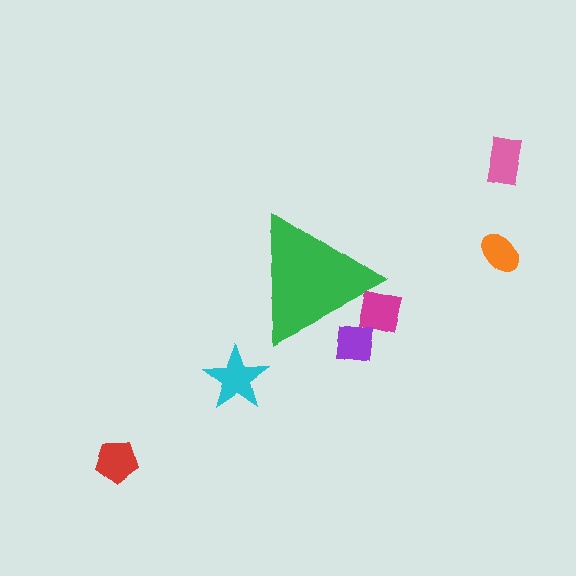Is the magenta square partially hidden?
Yes, the magenta square is partially hidden behind the green triangle.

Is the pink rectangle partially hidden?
No, the pink rectangle is fully visible.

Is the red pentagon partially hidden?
No, the red pentagon is fully visible.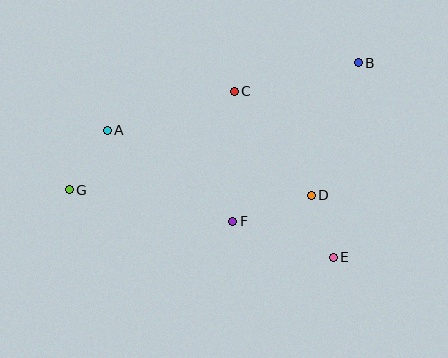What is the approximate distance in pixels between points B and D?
The distance between B and D is approximately 140 pixels.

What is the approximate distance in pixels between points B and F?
The distance between B and F is approximately 202 pixels.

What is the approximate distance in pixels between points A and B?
The distance between A and B is approximately 260 pixels.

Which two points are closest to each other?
Points D and E are closest to each other.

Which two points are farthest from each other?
Points B and G are farthest from each other.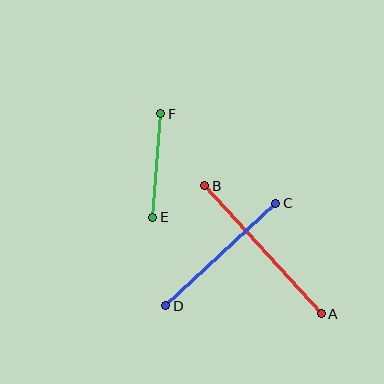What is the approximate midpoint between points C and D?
The midpoint is at approximately (221, 254) pixels.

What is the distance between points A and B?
The distance is approximately 173 pixels.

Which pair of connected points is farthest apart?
Points A and B are farthest apart.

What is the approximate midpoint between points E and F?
The midpoint is at approximately (157, 165) pixels.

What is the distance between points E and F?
The distance is approximately 104 pixels.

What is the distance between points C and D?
The distance is approximately 151 pixels.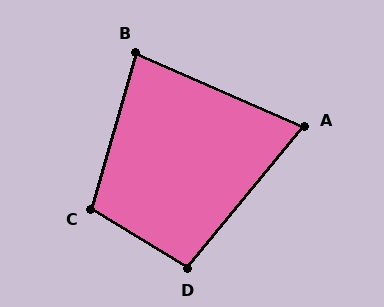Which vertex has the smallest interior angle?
A, at approximately 74 degrees.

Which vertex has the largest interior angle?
C, at approximately 106 degrees.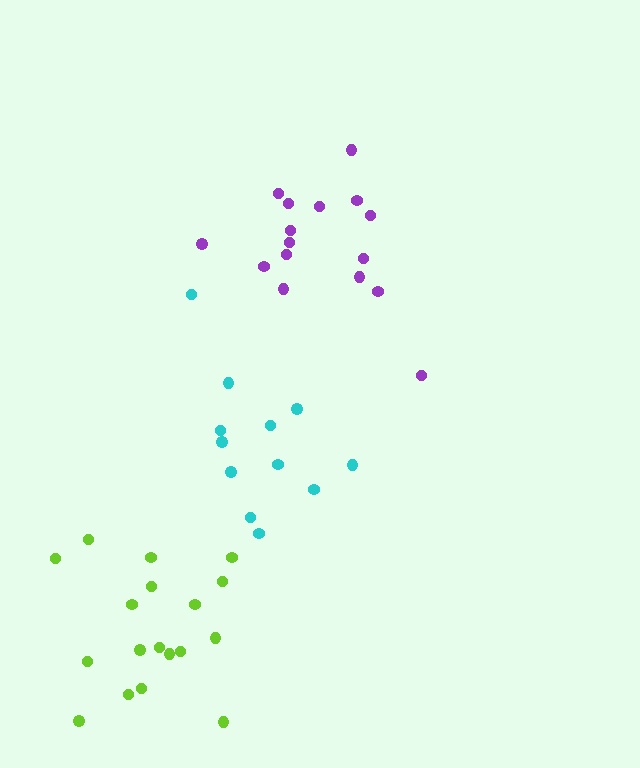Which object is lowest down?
The lime cluster is bottommost.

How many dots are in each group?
Group 1: 12 dots, Group 2: 16 dots, Group 3: 18 dots (46 total).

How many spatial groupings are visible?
There are 3 spatial groupings.